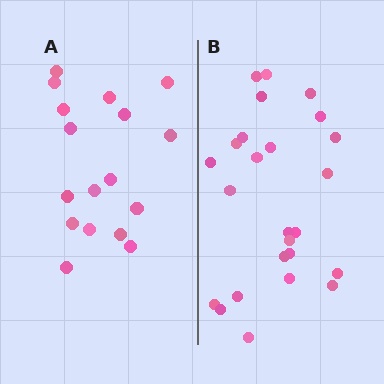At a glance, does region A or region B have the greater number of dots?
Region B (the right region) has more dots.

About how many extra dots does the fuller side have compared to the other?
Region B has roughly 8 or so more dots than region A.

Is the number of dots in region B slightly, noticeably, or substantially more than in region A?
Region B has substantially more. The ratio is roughly 1.5 to 1.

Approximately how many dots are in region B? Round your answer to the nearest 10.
About 20 dots. (The exact count is 25, which rounds to 20.)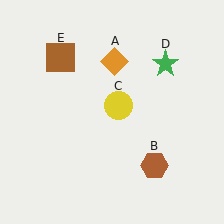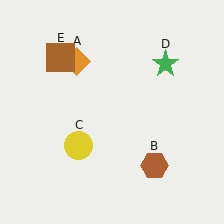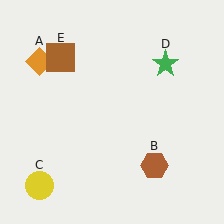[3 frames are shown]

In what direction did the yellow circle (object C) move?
The yellow circle (object C) moved down and to the left.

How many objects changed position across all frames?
2 objects changed position: orange diamond (object A), yellow circle (object C).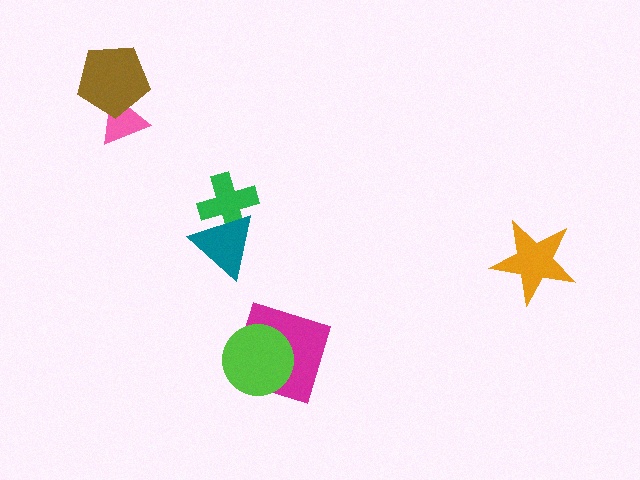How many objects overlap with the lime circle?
1 object overlaps with the lime circle.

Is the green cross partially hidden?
Yes, it is partially covered by another shape.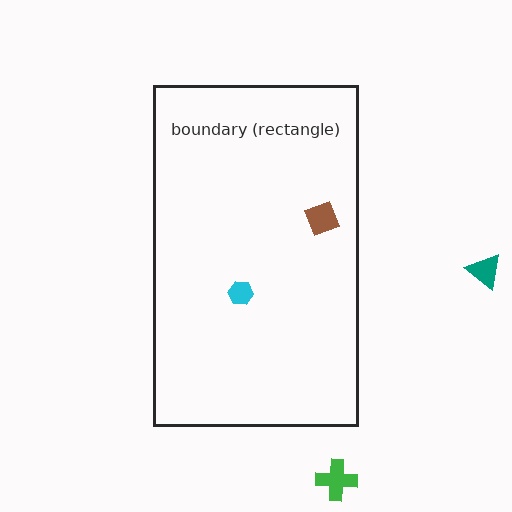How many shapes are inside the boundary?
2 inside, 2 outside.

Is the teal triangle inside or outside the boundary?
Outside.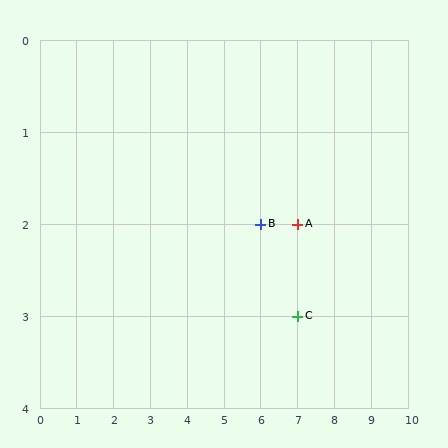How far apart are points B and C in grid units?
Points B and C are 1 column and 1 row apart (about 1.4 grid units diagonally).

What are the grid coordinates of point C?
Point C is at grid coordinates (7, 3).